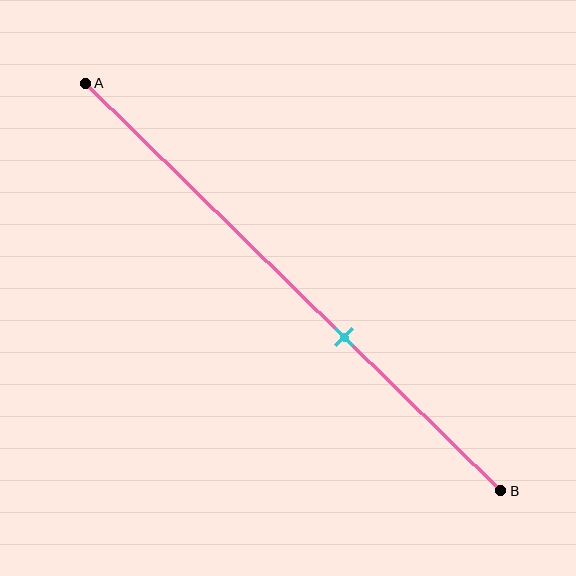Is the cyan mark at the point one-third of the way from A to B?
No, the mark is at about 60% from A, not at the 33% one-third point.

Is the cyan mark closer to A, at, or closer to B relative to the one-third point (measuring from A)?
The cyan mark is closer to point B than the one-third point of segment AB.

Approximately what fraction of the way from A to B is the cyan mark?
The cyan mark is approximately 60% of the way from A to B.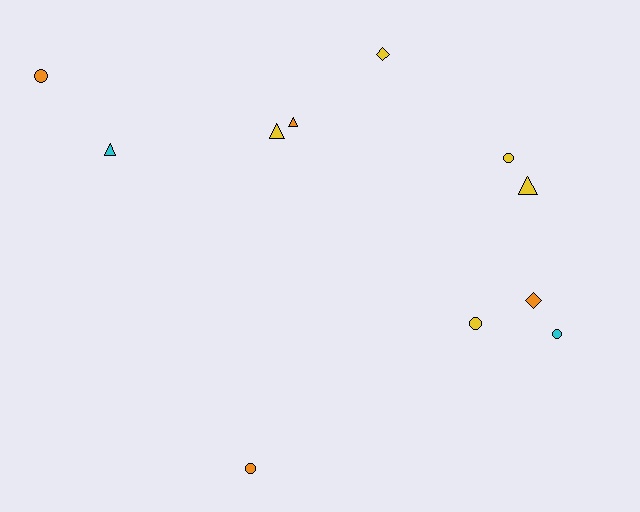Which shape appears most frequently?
Circle, with 5 objects.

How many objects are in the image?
There are 11 objects.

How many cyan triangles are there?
There is 1 cyan triangle.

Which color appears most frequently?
Yellow, with 5 objects.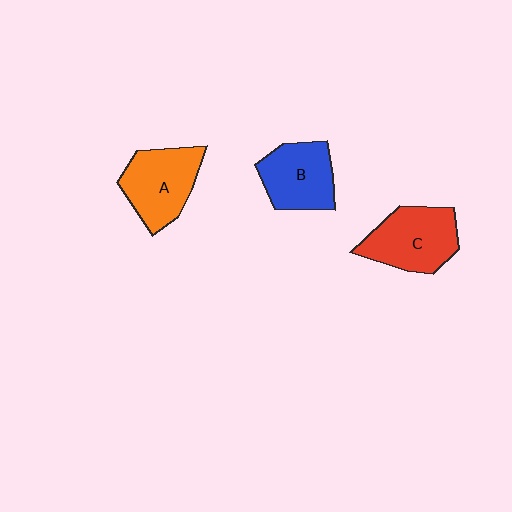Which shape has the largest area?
Shape C (red).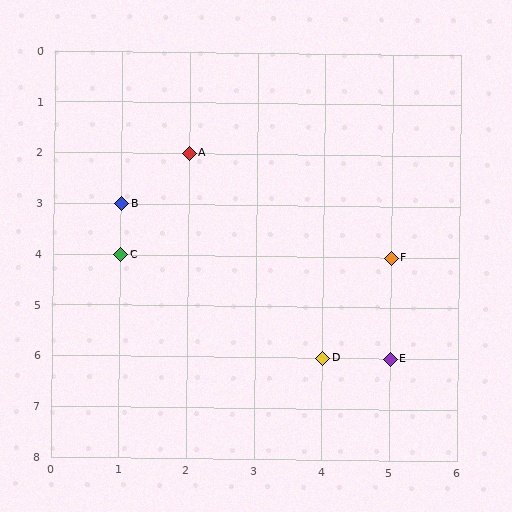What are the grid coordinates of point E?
Point E is at grid coordinates (5, 6).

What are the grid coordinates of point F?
Point F is at grid coordinates (5, 4).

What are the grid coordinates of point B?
Point B is at grid coordinates (1, 3).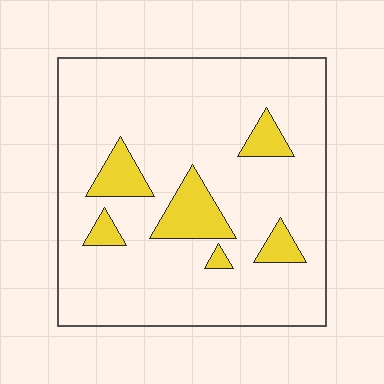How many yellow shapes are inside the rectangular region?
6.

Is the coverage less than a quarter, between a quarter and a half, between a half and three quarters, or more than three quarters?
Less than a quarter.